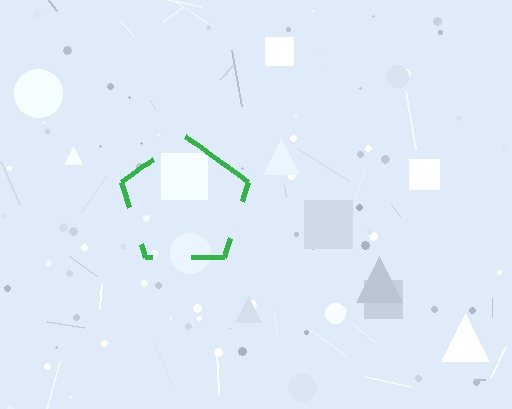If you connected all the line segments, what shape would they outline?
They would outline a pentagon.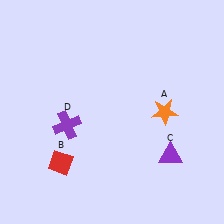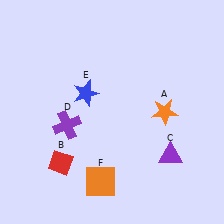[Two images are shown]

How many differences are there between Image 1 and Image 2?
There are 2 differences between the two images.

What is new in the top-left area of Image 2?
A blue star (E) was added in the top-left area of Image 2.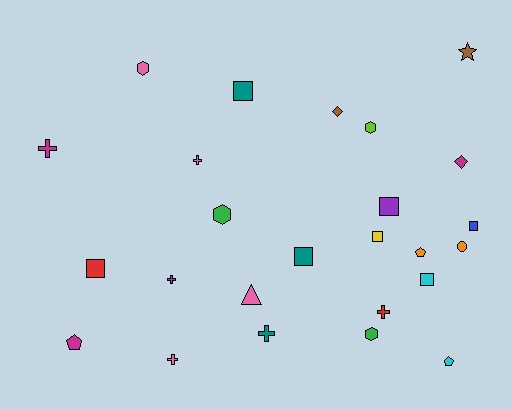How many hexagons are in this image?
There are 4 hexagons.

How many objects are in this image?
There are 25 objects.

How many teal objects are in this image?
There are 3 teal objects.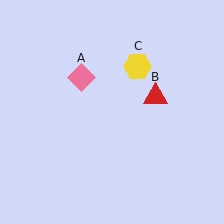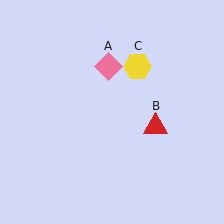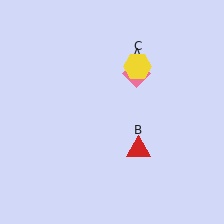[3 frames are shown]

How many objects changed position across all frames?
2 objects changed position: pink diamond (object A), red triangle (object B).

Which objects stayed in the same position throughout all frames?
Yellow hexagon (object C) remained stationary.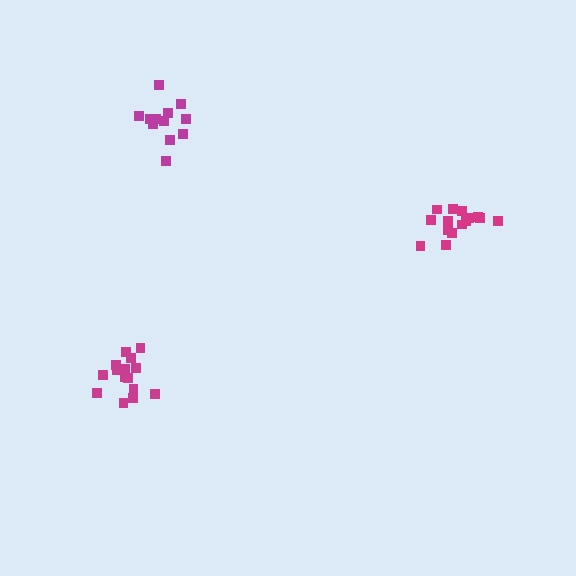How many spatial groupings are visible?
There are 3 spatial groupings.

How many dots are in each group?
Group 1: 12 dots, Group 2: 15 dots, Group 3: 15 dots (42 total).